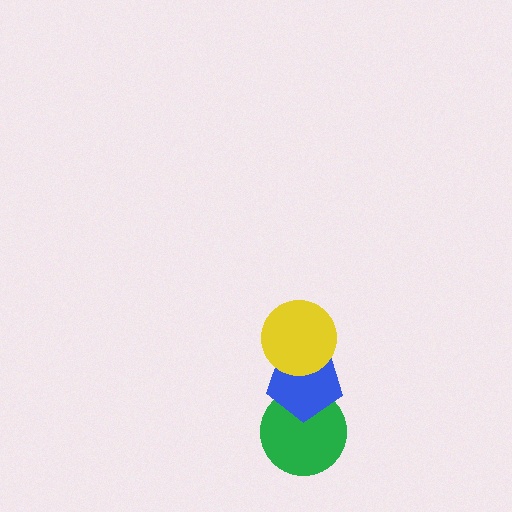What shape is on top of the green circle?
The blue pentagon is on top of the green circle.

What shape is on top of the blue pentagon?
The yellow circle is on top of the blue pentagon.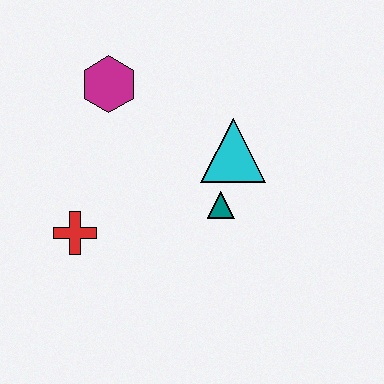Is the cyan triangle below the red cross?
No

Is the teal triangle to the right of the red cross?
Yes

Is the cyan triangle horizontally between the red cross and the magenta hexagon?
No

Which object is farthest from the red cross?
The cyan triangle is farthest from the red cross.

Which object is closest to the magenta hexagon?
The cyan triangle is closest to the magenta hexagon.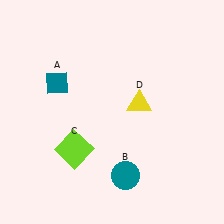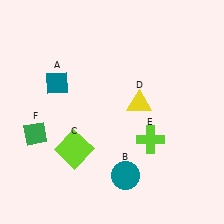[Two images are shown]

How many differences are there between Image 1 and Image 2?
There are 2 differences between the two images.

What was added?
A lime cross (E), a green diamond (F) were added in Image 2.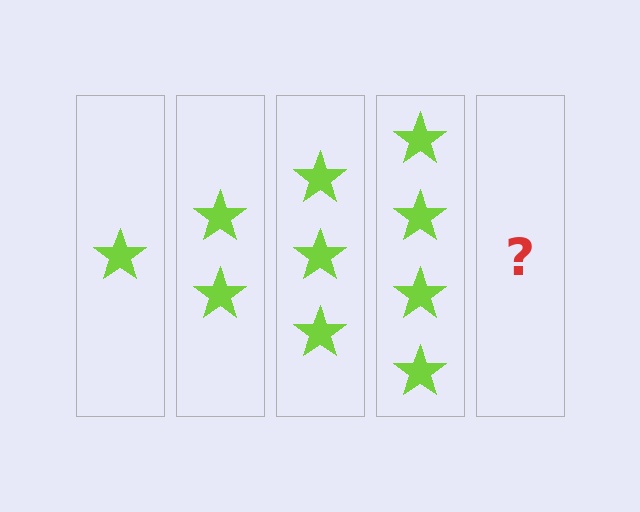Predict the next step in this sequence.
The next step is 5 stars.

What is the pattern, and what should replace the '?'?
The pattern is that each step adds one more star. The '?' should be 5 stars.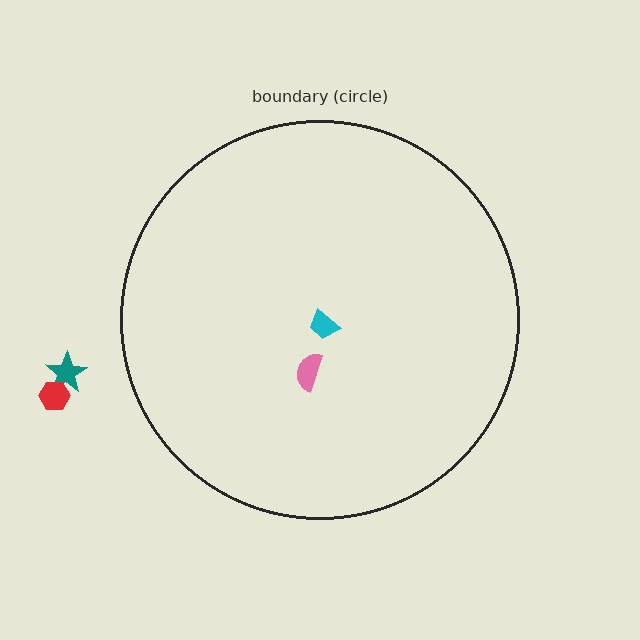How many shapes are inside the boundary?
2 inside, 2 outside.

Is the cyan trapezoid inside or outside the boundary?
Inside.